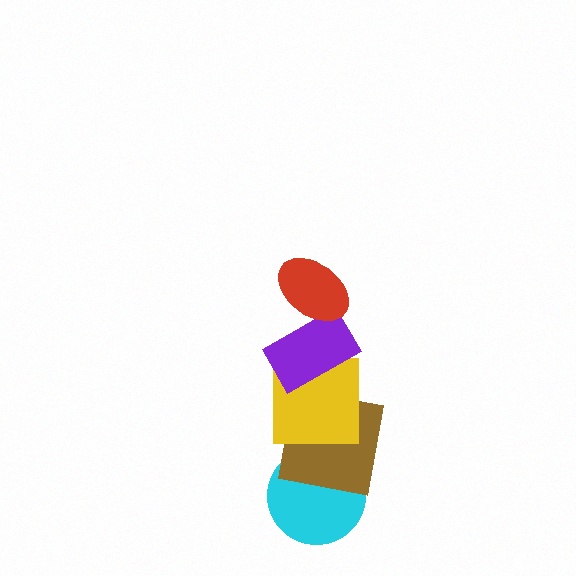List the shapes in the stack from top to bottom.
From top to bottom: the red ellipse, the purple rectangle, the yellow square, the brown square, the cyan circle.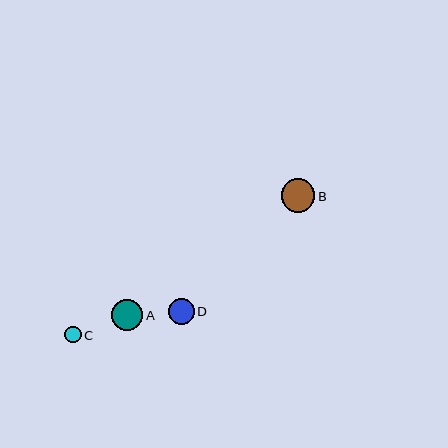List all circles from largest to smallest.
From largest to smallest: B, A, D, C.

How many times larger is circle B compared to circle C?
Circle B is approximately 2.1 times the size of circle C.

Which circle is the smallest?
Circle C is the smallest with a size of approximately 16 pixels.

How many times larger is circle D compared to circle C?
Circle D is approximately 1.6 times the size of circle C.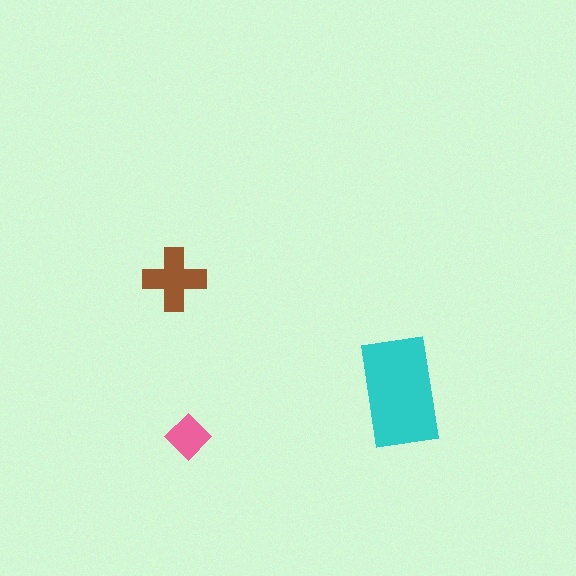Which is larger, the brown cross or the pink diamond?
The brown cross.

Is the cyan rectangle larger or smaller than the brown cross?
Larger.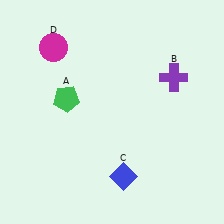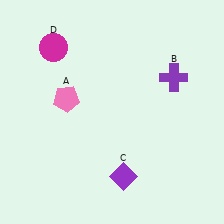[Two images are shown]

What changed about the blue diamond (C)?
In Image 1, C is blue. In Image 2, it changed to purple.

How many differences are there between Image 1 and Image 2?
There are 2 differences between the two images.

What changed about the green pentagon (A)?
In Image 1, A is green. In Image 2, it changed to pink.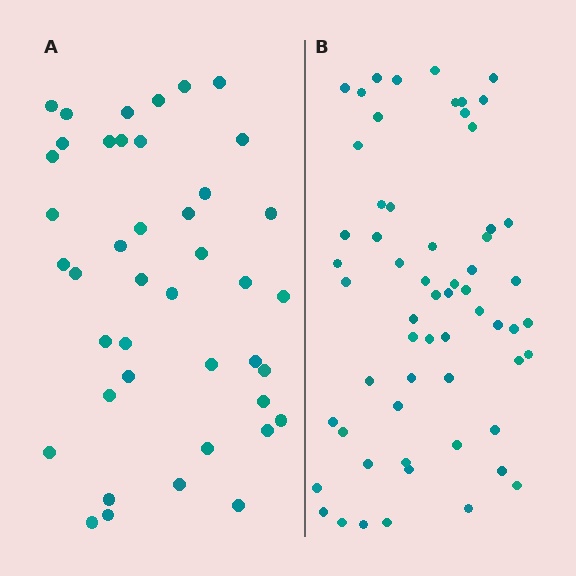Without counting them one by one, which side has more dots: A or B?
Region B (the right region) has more dots.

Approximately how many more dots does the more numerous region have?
Region B has approximately 20 more dots than region A.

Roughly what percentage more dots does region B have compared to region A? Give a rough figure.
About 45% more.